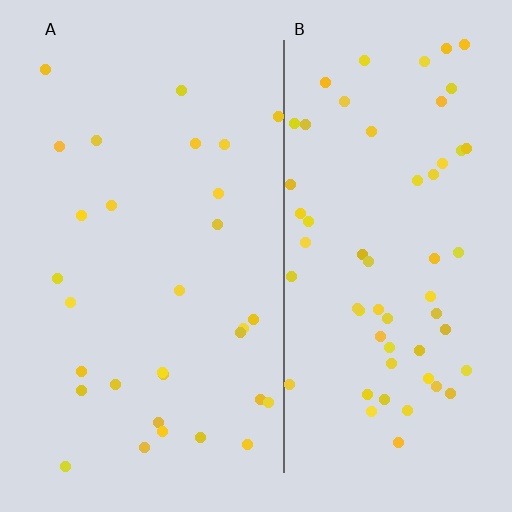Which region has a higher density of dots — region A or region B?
B (the right).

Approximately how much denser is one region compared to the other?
Approximately 2.0× — region B over region A.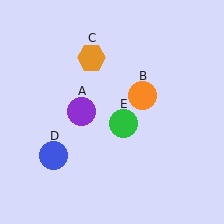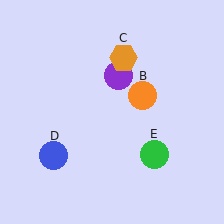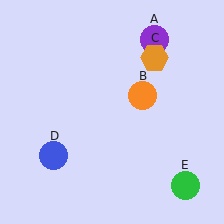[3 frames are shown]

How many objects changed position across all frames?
3 objects changed position: purple circle (object A), orange hexagon (object C), green circle (object E).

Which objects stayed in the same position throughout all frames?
Orange circle (object B) and blue circle (object D) remained stationary.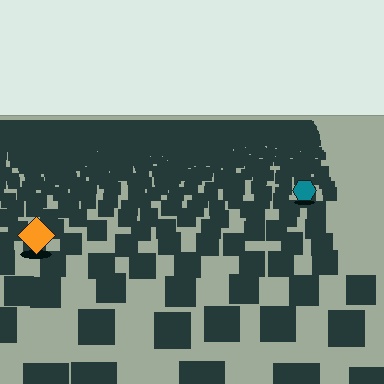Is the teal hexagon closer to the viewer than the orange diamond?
No. The orange diamond is closer — you can tell from the texture gradient: the ground texture is coarser near it.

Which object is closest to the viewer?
The orange diamond is closest. The texture marks near it are larger and more spread out.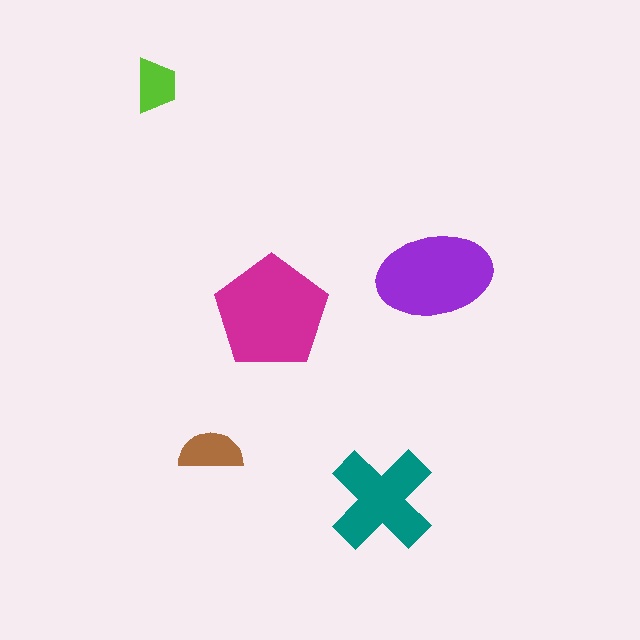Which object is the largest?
The magenta pentagon.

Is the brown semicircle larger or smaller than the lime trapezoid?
Larger.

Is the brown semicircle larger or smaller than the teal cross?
Smaller.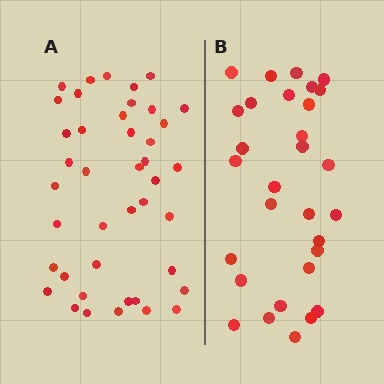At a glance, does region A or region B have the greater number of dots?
Region A (the left region) has more dots.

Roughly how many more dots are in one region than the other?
Region A has roughly 12 or so more dots than region B.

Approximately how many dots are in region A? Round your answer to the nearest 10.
About 40 dots. (The exact count is 42, which rounds to 40.)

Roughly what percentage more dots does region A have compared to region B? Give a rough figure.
About 40% more.